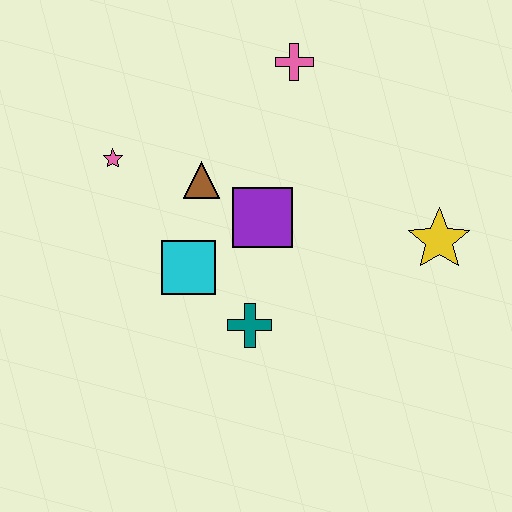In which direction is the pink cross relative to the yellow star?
The pink cross is above the yellow star.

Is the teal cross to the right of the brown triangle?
Yes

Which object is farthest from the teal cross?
The pink cross is farthest from the teal cross.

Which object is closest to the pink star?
The brown triangle is closest to the pink star.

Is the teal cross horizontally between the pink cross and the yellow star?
No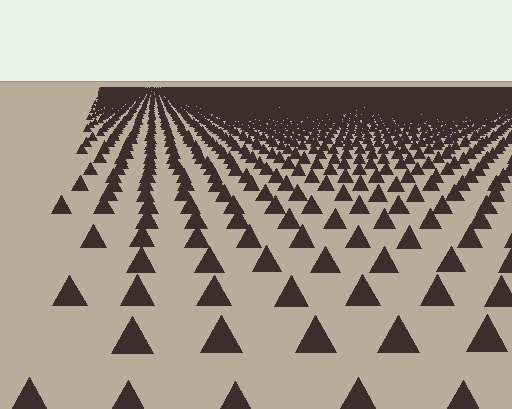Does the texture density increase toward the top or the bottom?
Density increases toward the top.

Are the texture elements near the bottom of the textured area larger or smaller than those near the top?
Larger. Near the bottom, elements are closer to the viewer and appear at a bigger on-screen size.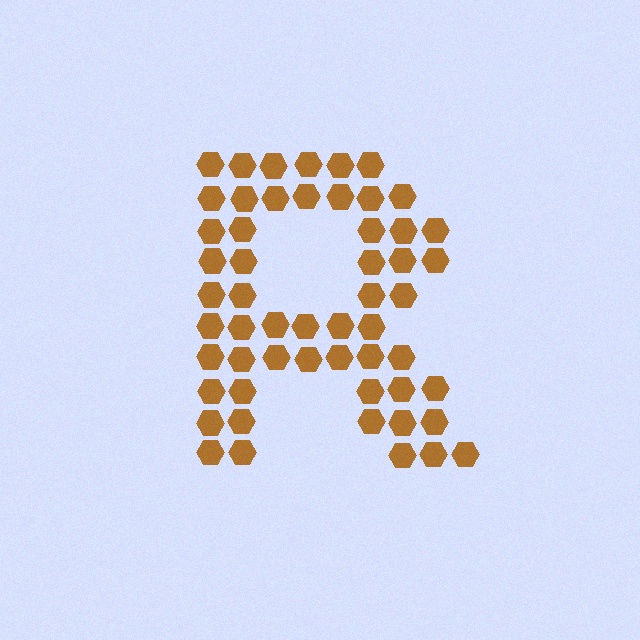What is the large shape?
The large shape is the letter R.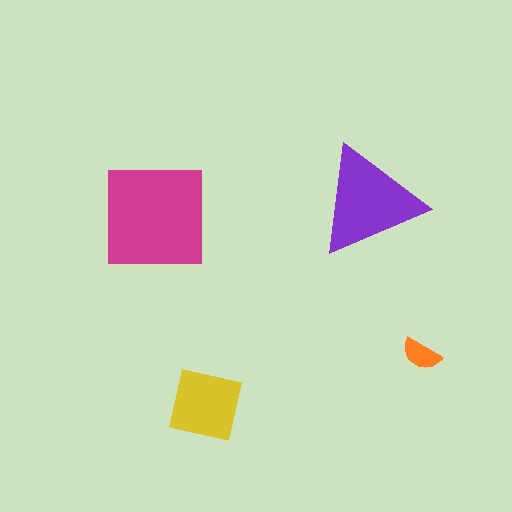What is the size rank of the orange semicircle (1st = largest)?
4th.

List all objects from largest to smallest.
The magenta square, the purple triangle, the yellow square, the orange semicircle.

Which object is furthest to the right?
The orange semicircle is rightmost.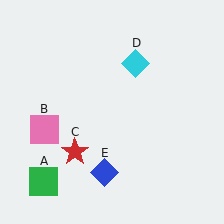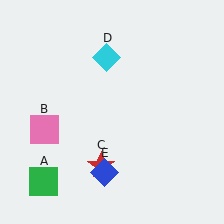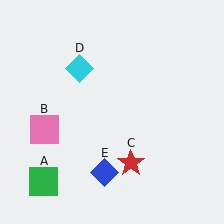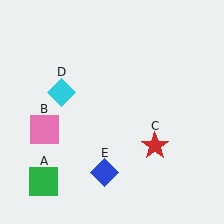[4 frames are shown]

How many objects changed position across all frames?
2 objects changed position: red star (object C), cyan diamond (object D).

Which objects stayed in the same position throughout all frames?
Green square (object A) and pink square (object B) and blue diamond (object E) remained stationary.